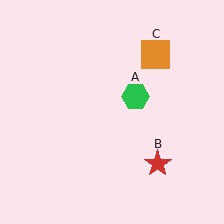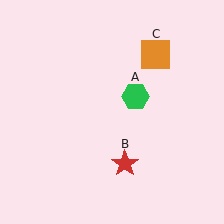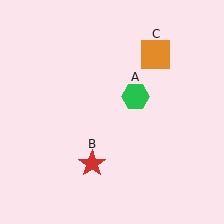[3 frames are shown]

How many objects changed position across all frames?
1 object changed position: red star (object B).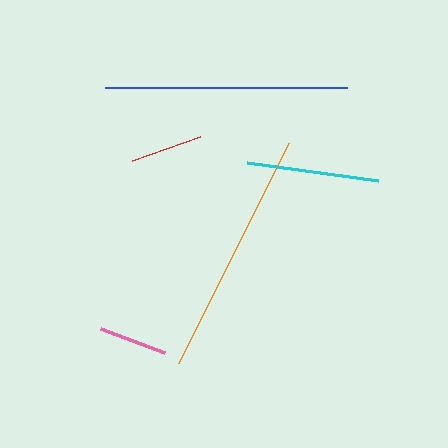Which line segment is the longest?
The orange line is the longest at approximately 246 pixels.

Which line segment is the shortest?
The pink line is the shortest at approximately 69 pixels.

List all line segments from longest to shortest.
From longest to shortest: orange, blue, cyan, red, pink.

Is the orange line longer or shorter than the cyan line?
The orange line is longer than the cyan line.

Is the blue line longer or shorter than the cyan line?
The blue line is longer than the cyan line.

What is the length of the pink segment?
The pink segment is approximately 69 pixels long.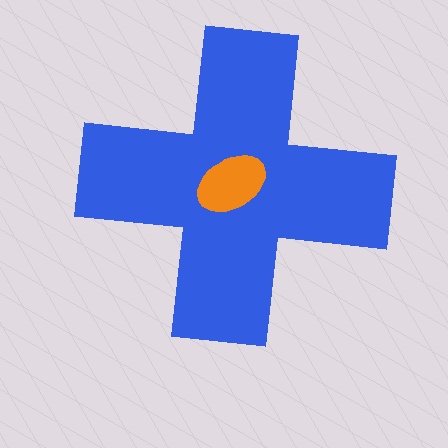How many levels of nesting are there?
2.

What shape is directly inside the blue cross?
The orange ellipse.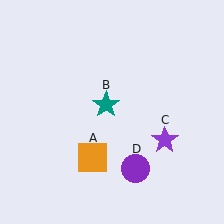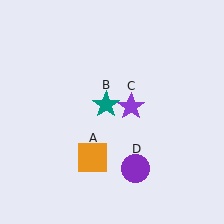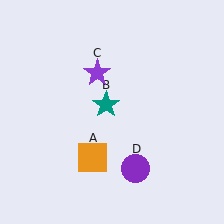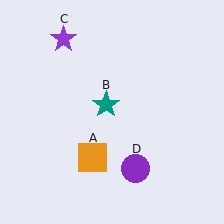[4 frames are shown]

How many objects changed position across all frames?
1 object changed position: purple star (object C).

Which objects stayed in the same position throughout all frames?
Orange square (object A) and teal star (object B) and purple circle (object D) remained stationary.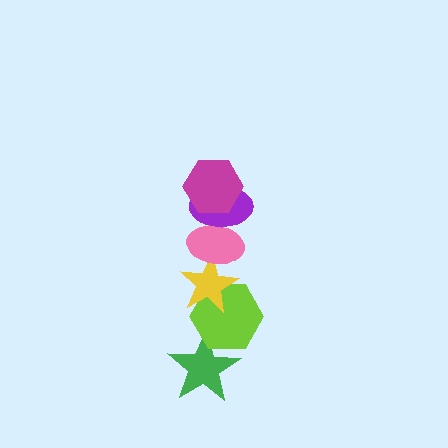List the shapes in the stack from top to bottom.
From top to bottom: the magenta hexagon, the purple ellipse, the pink ellipse, the yellow star, the lime hexagon, the green star.